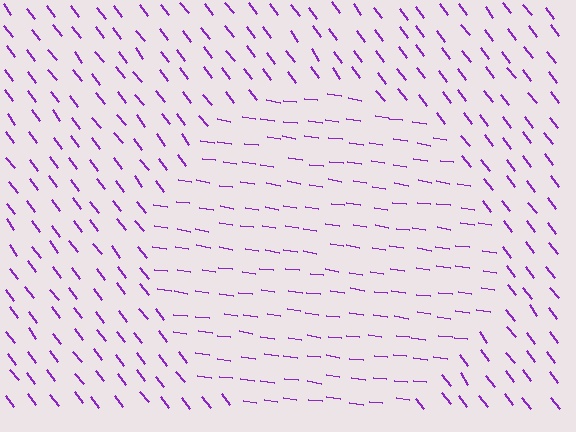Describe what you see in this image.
The image is filled with small purple line segments. A circle region in the image has lines oriented differently from the surrounding lines, creating a visible texture boundary.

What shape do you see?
I see a circle.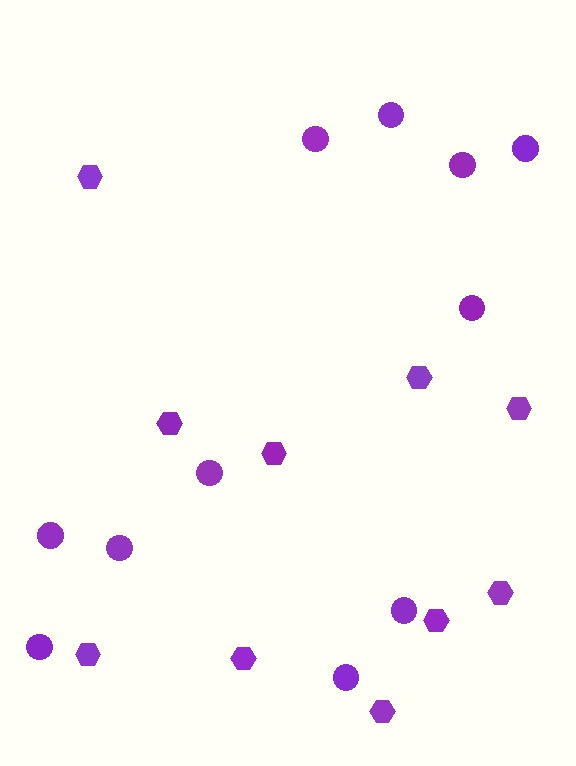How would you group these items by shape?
There are 2 groups: one group of hexagons (10) and one group of circles (11).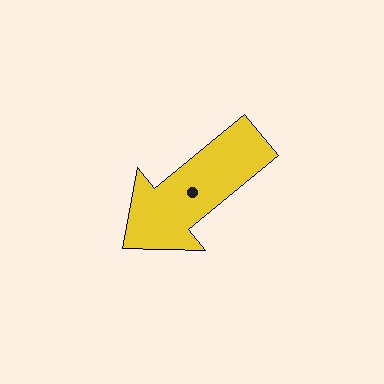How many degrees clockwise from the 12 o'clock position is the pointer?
Approximately 231 degrees.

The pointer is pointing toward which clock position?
Roughly 8 o'clock.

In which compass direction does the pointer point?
Southwest.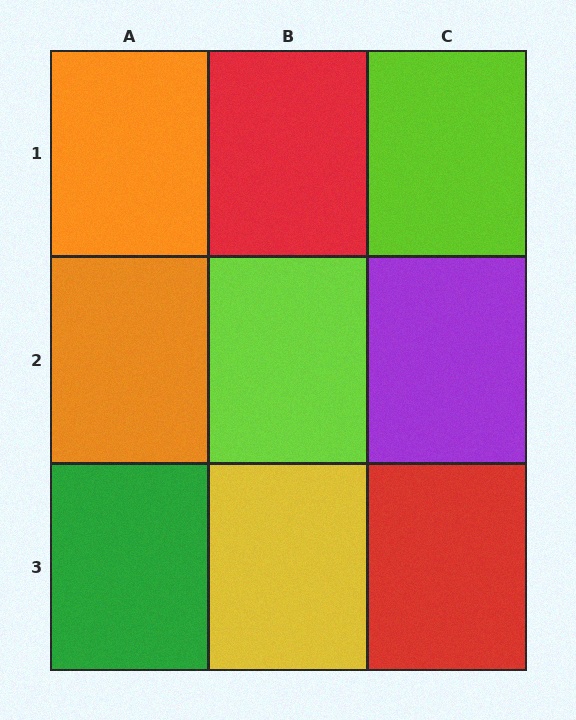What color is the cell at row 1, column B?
Red.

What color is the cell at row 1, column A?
Orange.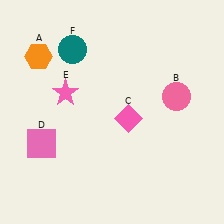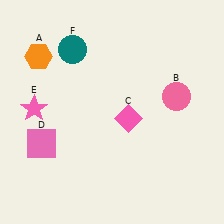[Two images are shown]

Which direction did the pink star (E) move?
The pink star (E) moved left.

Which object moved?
The pink star (E) moved left.